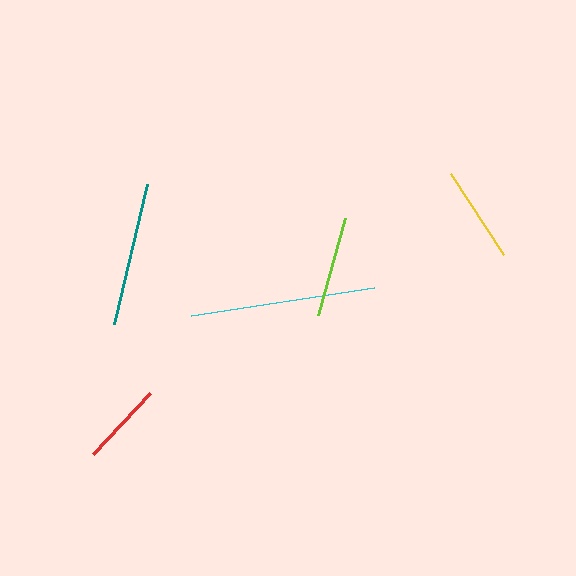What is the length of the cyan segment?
The cyan segment is approximately 185 pixels long.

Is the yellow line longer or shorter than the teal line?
The teal line is longer than the yellow line.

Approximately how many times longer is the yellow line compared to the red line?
The yellow line is approximately 1.2 times the length of the red line.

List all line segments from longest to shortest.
From longest to shortest: cyan, teal, lime, yellow, red.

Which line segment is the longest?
The cyan line is the longest at approximately 185 pixels.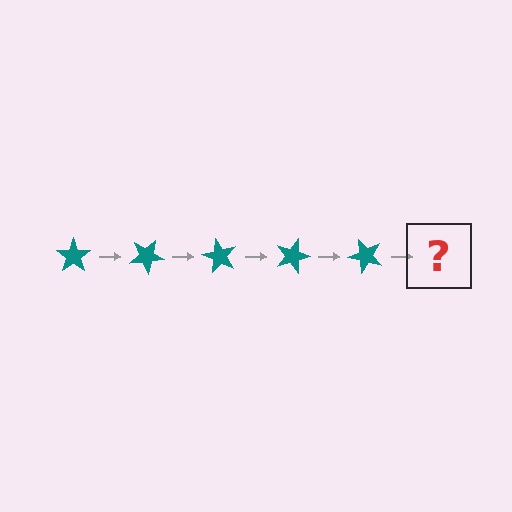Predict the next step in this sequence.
The next step is a teal star rotated 150 degrees.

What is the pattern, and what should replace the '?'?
The pattern is that the star rotates 30 degrees each step. The '?' should be a teal star rotated 150 degrees.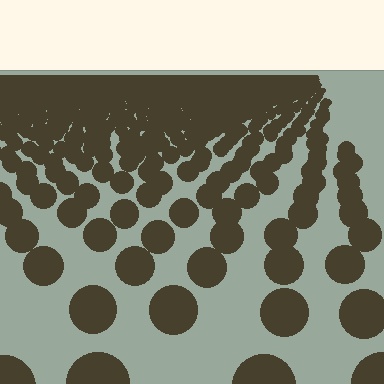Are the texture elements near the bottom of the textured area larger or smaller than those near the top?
Larger. Near the bottom, elements are closer to the viewer and appear at a bigger on-screen size.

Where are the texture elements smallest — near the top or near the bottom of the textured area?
Near the top.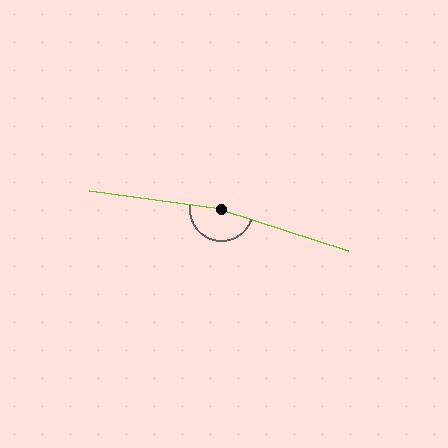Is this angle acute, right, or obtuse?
It is obtuse.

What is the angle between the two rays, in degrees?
Approximately 169 degrees.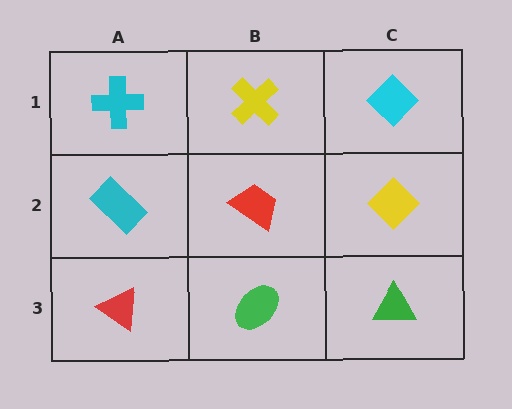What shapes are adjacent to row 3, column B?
A red trapezoid (row 2, column B), a red triangle (row 3, column A), a green triangle (row 3, column C).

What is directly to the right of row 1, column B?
A cyan diamond.